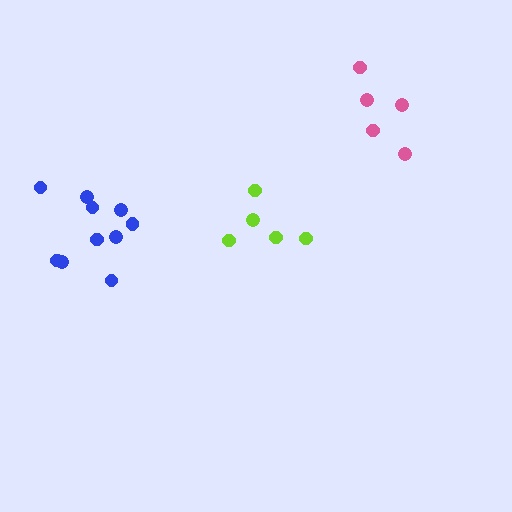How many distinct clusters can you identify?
There are 3 distinct clusters.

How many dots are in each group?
Group 1: 10 dots, Group 2: 5 dots, Group 3: 5 dots (20 total).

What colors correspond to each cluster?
The clusters are colored: blue, lime, pink.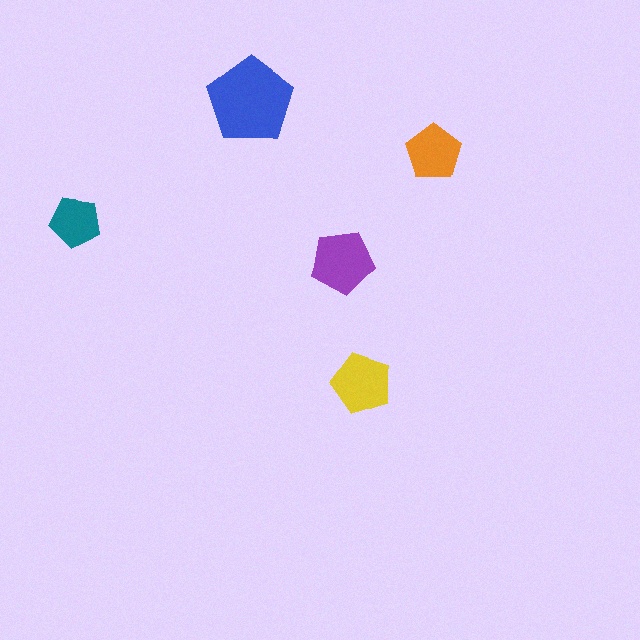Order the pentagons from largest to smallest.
the blue one, the purple one, the yellow one, the orange one, the teal one.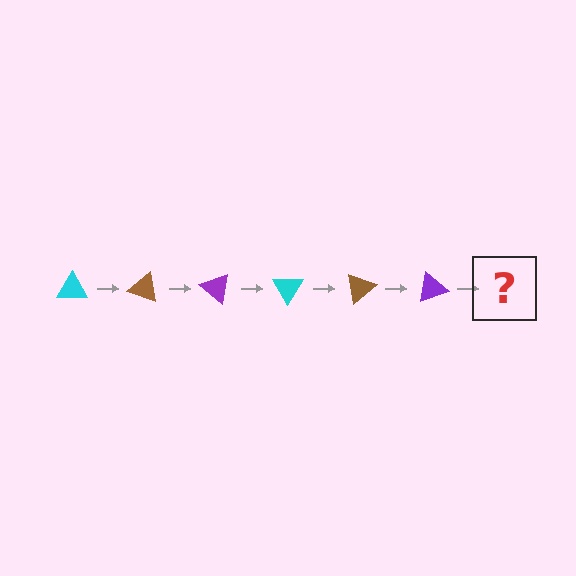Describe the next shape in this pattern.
It should be a cyan triangle, rotated 120 degrees from the start.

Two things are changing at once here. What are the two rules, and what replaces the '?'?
The two rules are that it rotates 20 degrees each step and the color cycles through cyan, brown, and purple. The '?' should be a cyan triangle, rotated 120 degrees from the start.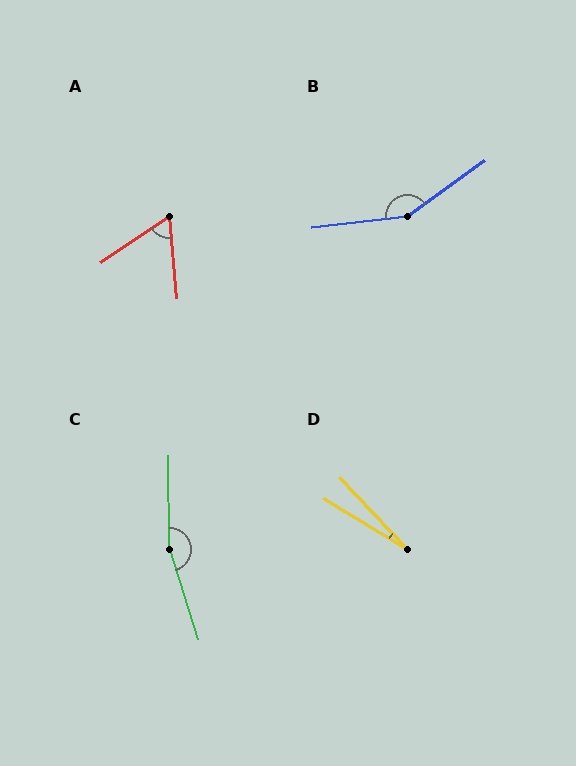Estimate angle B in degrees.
Approximately 151 degrees.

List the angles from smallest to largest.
D (16°), A (61°), B (151°), C (163°).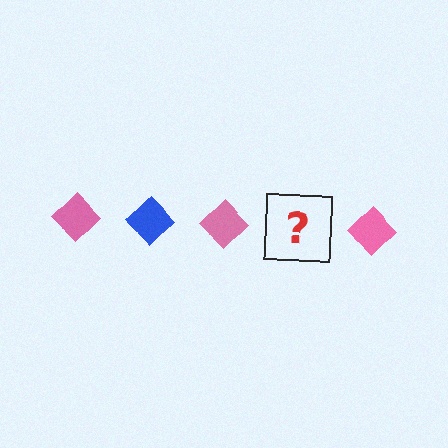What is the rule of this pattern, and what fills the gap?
The rule is that the pattern cycles through pink, blue diamonds. The gap should be filled with a blue diamond.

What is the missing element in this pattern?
The missing element is a blue diamond.